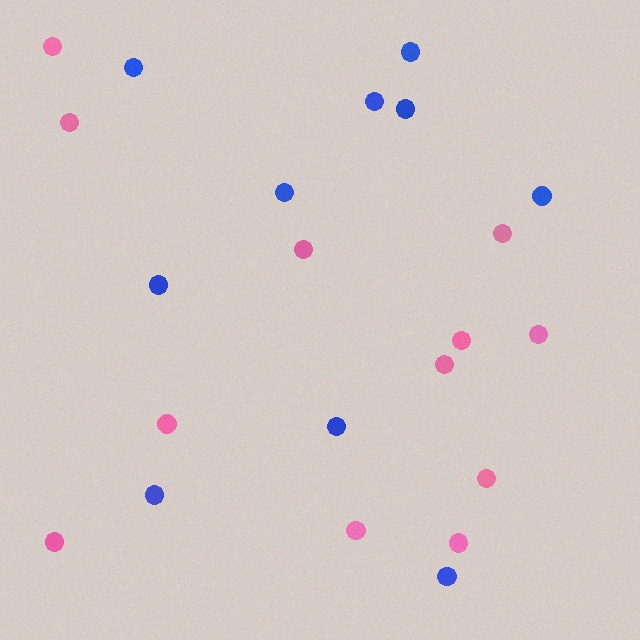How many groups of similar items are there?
There are 2 groups: one group of blue circles (10) and one group of pink circles (12).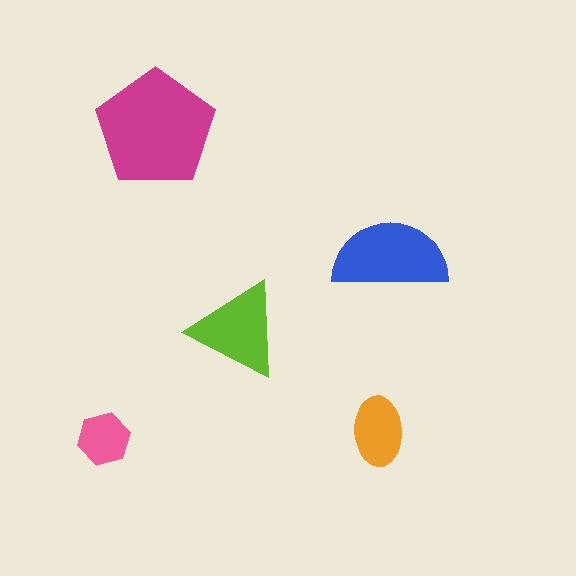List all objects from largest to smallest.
The magenta pentagon, the blue semicircle, the lime triangle, the orange ellipse, the pink hexagon.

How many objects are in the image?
There are 5 objects in the image.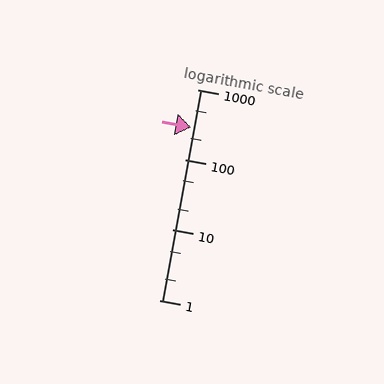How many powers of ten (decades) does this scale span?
The scale spans 3 decades, from 1 to 1000.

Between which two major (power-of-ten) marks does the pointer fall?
The pointer is between 100 and 1000.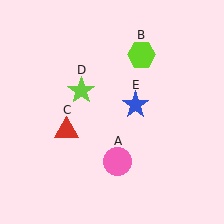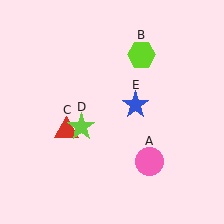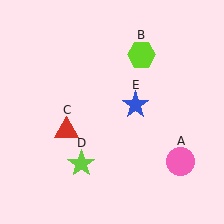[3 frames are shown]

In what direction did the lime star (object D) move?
The lime star (object D) moved down.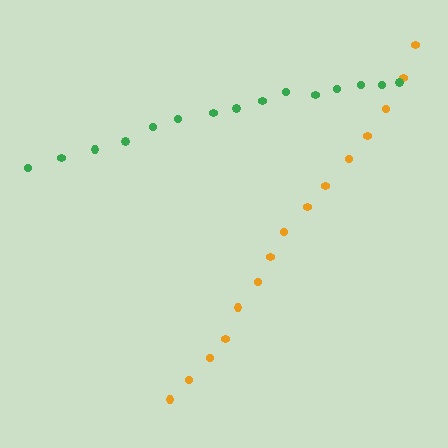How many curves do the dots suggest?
There are 2 distinct paths.